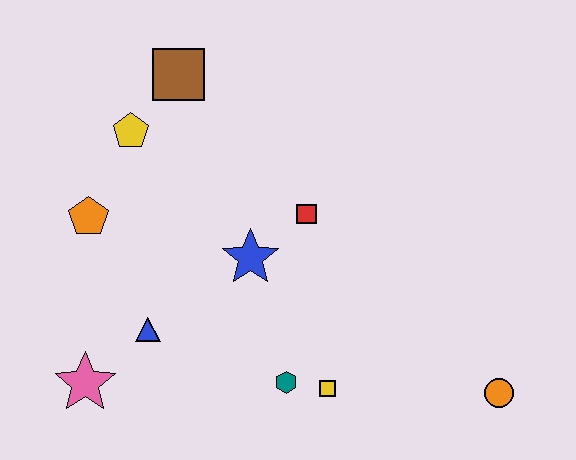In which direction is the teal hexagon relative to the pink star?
The teal hexagon is to the right of the pink star.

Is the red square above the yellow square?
Yes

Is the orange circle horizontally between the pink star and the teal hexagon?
No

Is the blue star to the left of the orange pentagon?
No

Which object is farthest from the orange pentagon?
The orange circle is farthest from the orange pentagon.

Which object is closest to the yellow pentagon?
The brown square is closest to the yellow pentagon.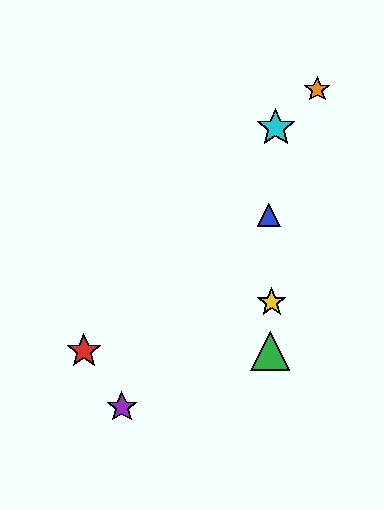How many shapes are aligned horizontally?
2 shapes (the red star, the green triangle) are aligned horizontally.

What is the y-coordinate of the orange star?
The orange star is at y≈89.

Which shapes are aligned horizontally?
The red star, the green triangle are aligned horizontally.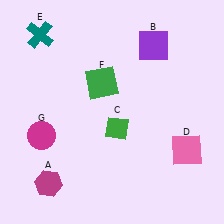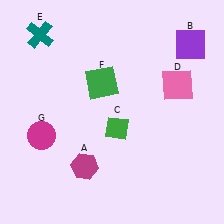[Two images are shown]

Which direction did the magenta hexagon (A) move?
The magenta hexagon (A) moved right.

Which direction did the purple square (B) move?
The purple square (B) moved right.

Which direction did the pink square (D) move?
The pink square (D) moved up.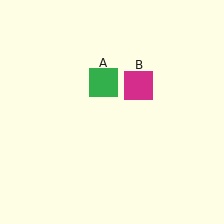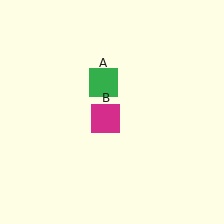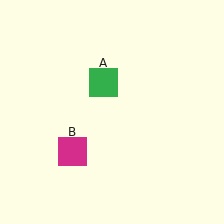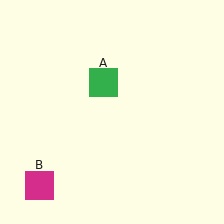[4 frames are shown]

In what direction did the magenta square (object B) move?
The magenta square (object B) moved down and to the left.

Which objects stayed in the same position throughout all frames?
Green square (object A) remained stationary.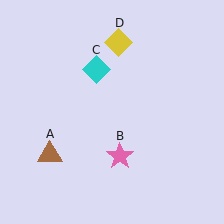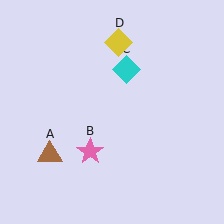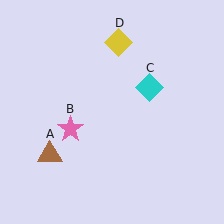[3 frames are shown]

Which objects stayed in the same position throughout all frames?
Brown triangle (object A) and yellow diamond (object D) remained stationary.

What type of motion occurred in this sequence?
The pink star (object B), cyan diamond (object C) rotated clockwise around the center of the scene.